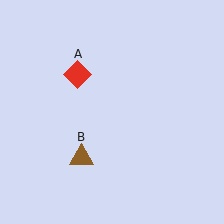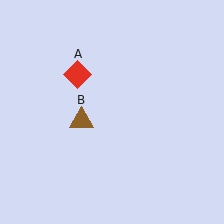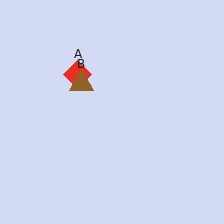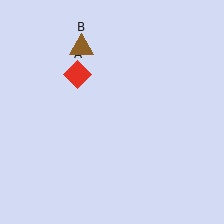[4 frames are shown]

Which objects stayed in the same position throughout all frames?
Red diamond (object A) remained stationary.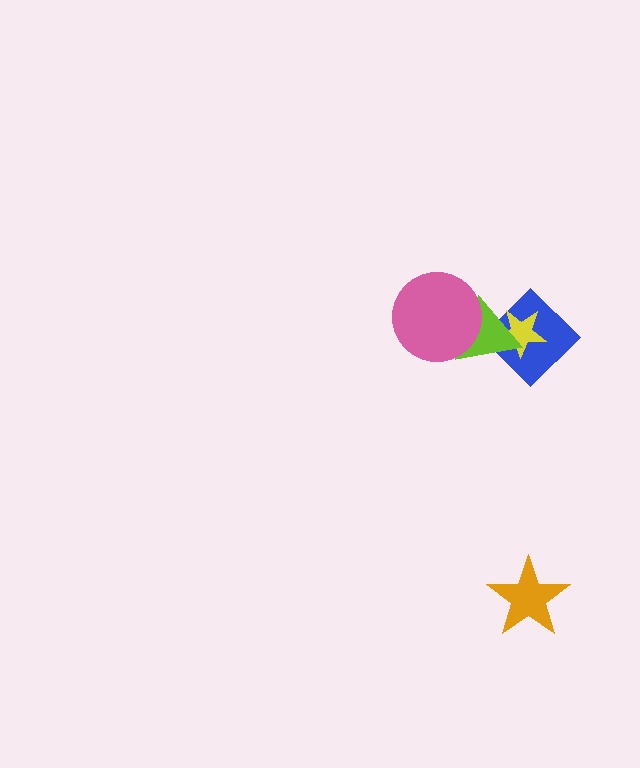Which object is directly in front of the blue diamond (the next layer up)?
The yellow star is directly in front of the blue diamond.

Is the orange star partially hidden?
No, no other shape covers it.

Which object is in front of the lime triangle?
The pink circle is in front of the lime triangle.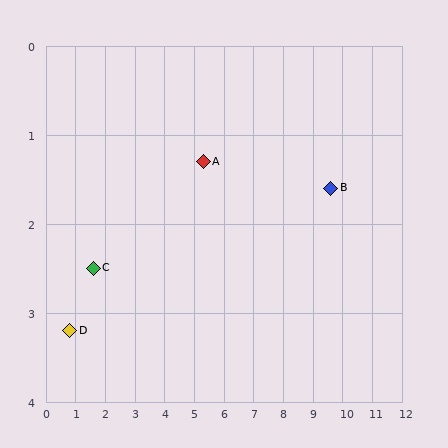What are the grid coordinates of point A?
Point A is at approximately (5.3, 1.3).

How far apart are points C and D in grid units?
Points C and D are about 1.1 grid units apart.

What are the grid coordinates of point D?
Point D is at approximately (0.8, 3.2).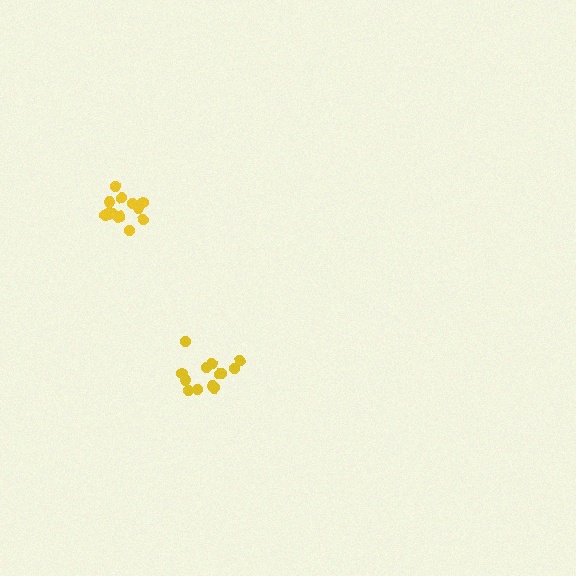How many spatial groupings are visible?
There are 2 spatial groupings.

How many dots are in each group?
Group 1: 14 dots, Group 2: 13 dots (27 total).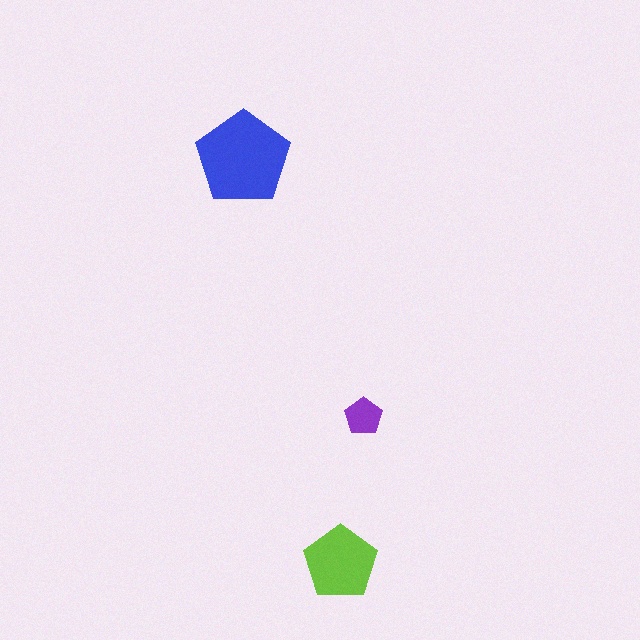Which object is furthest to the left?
The blue pentagon is leftmost.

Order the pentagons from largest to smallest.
the blue one, the lime one, the purple one.